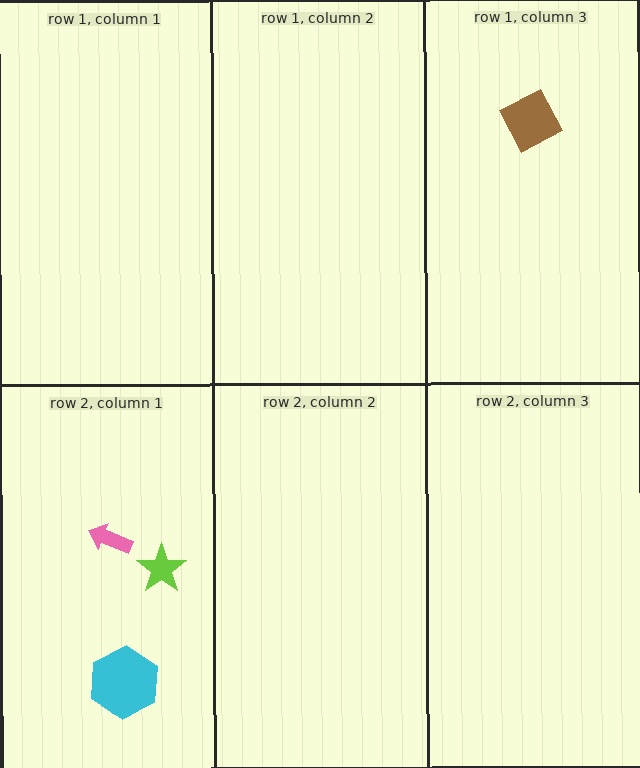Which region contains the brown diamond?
The row 1, column 3 region.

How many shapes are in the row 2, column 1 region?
3.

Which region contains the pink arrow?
The row 2, column 1 region.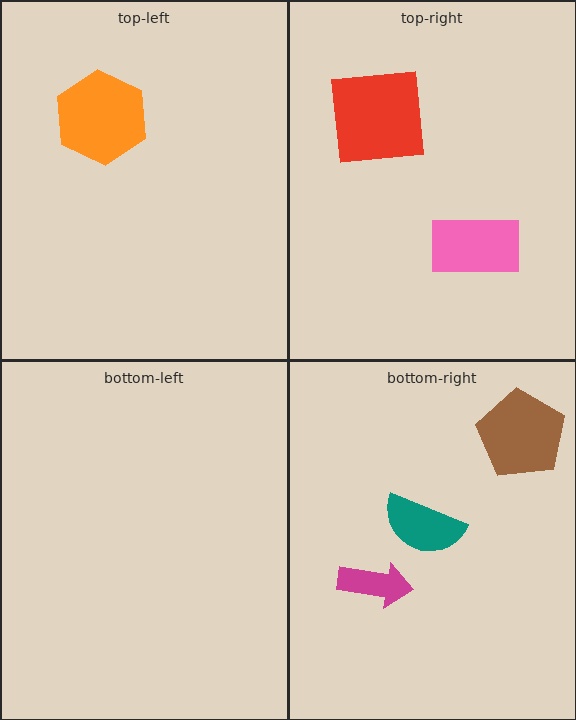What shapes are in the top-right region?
The pink rectangle, the red square.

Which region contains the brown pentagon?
The bottom-right region.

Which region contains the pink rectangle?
The top-right region.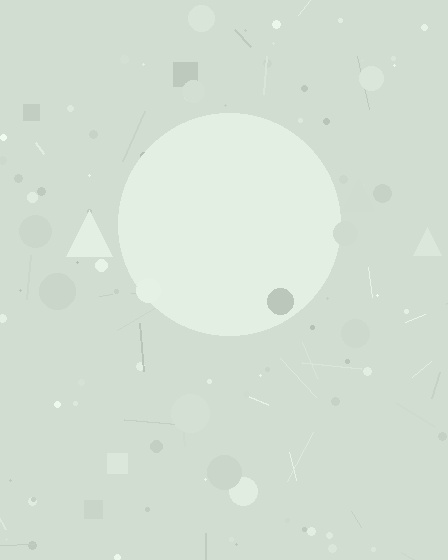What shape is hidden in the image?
A circle is hidden in the image.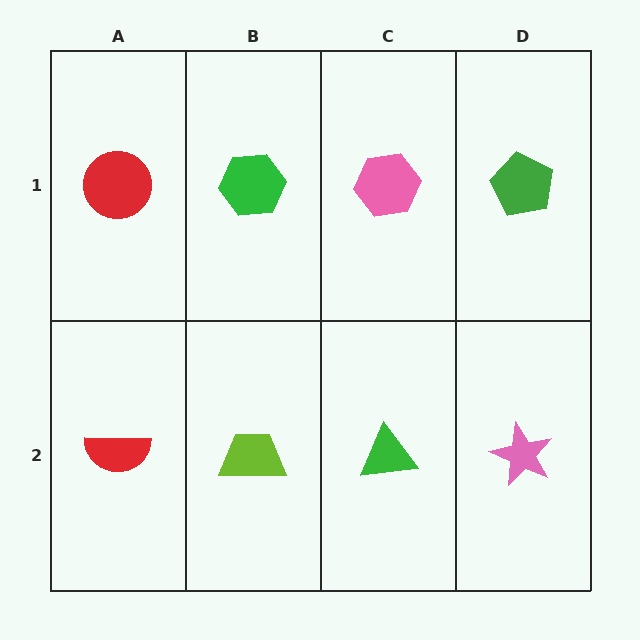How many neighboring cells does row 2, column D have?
2.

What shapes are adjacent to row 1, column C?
A green triangle (row 2, column C), a green hexagon (row 1, column B), a green pentagon (row 1, column D).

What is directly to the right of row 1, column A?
A green hexagon.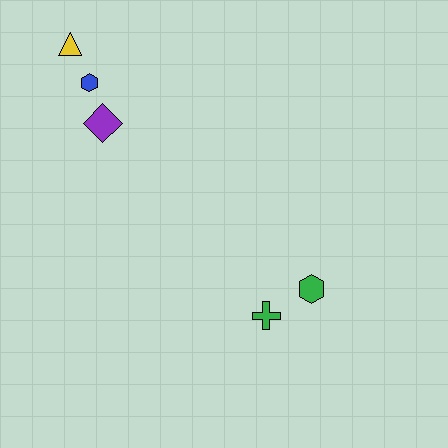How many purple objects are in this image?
There is 1 purple object.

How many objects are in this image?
There are 5 objects.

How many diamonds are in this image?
There is 1 diamond.